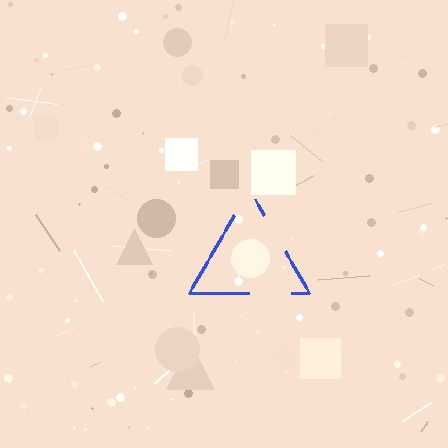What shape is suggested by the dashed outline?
The dashed outline suggests a triangle.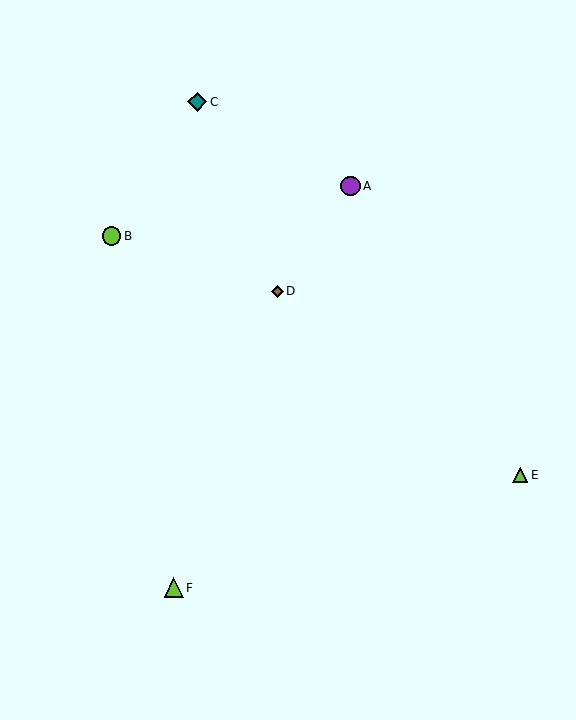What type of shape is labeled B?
Shape B is a lime circle.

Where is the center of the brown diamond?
The center of the brown diamond is at (277, 291).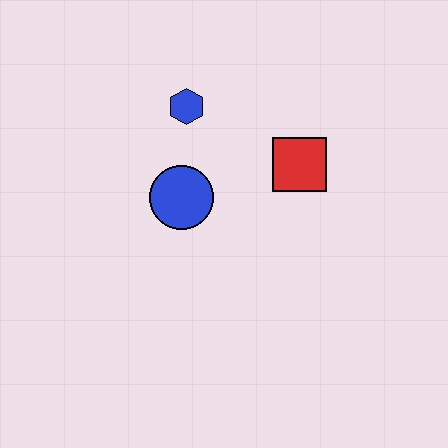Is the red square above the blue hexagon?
No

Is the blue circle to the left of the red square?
Yes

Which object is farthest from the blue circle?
The red square is farthest from the blue circle.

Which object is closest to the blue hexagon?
The blue circle is closest to the blue hexagon.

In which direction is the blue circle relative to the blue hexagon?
The blue circle is below the blue hexagon.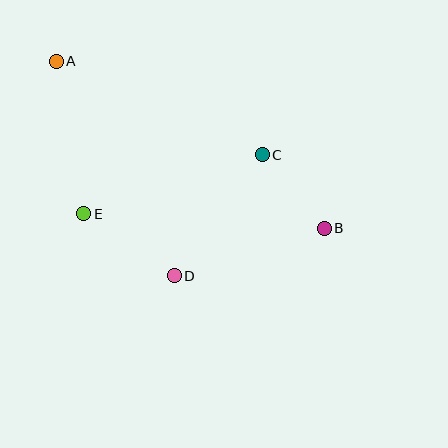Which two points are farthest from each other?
Points A and B are farthest from each other.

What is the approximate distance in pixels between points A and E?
The distance between A and E is approximately 155 pixels.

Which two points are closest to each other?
Points B and C are closest to each other.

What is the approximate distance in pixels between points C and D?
The distance between C and D is approximately 150 pixels.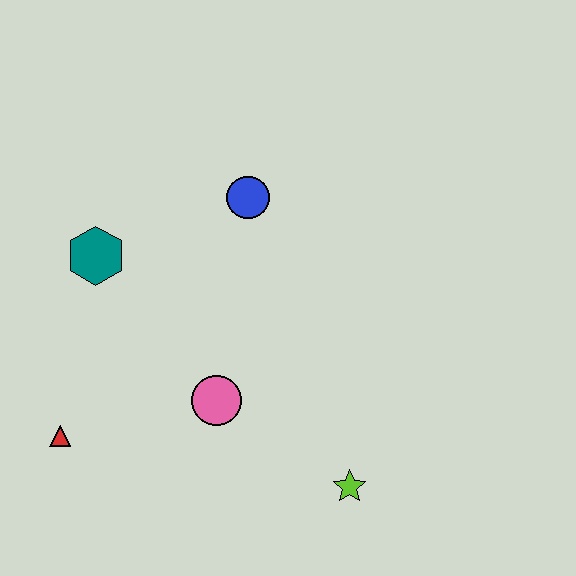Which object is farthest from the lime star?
The teal hexagon is farthest from the lime star.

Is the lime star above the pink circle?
No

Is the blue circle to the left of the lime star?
Yes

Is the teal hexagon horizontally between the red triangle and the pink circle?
Yes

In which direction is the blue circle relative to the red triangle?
The blue circle is above the red triangle.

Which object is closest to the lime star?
The pink circle is closest to the lime star.